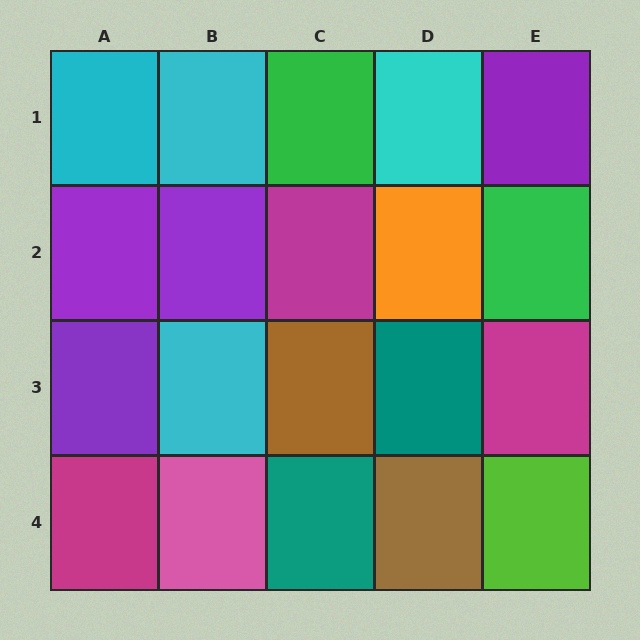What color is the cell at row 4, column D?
Brown.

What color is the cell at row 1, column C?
Green.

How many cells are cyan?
4 cells are cyan.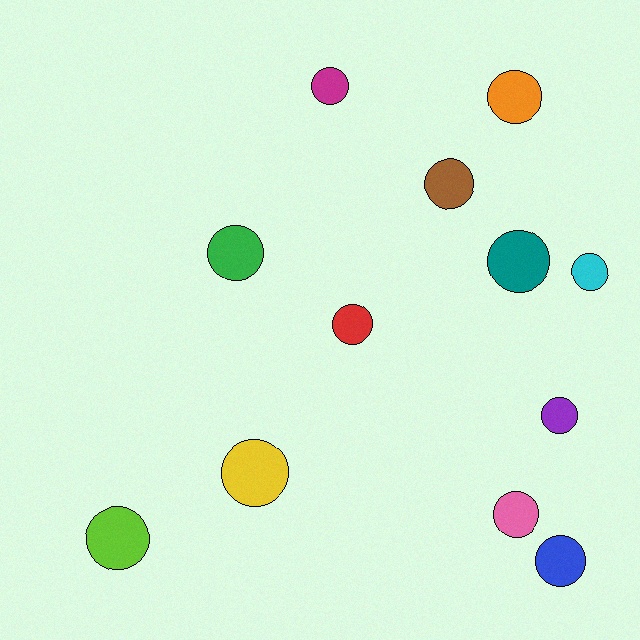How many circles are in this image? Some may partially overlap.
There are 12 circles.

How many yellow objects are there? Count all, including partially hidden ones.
There is 1 yellow object.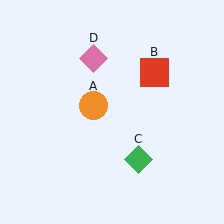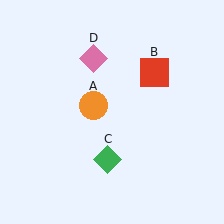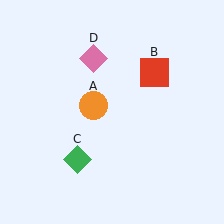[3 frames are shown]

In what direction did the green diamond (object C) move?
The green diamond (object C) moved left.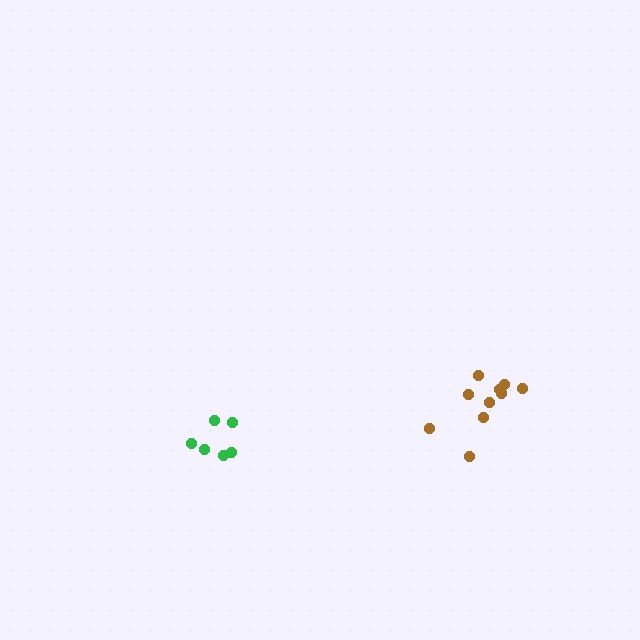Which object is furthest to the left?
The green cluster is leftmost.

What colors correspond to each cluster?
The clusters are colored: green, brown.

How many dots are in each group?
Group 1: 6 dots, Group 2: 10 dots (16 total).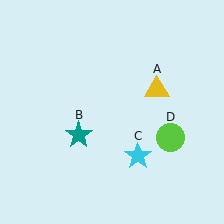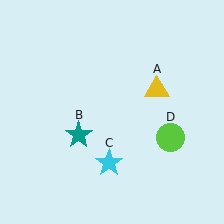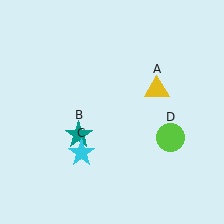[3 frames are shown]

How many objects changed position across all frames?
1 object changed position: cyan star (object C).